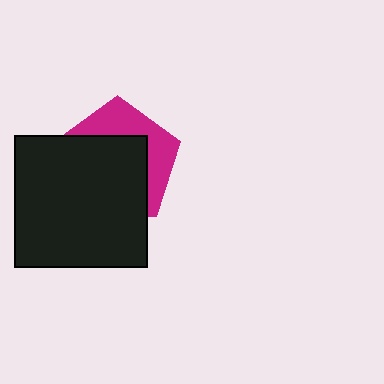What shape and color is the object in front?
The object in front is a black square.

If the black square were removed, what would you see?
You would see the complete magenta pentagon.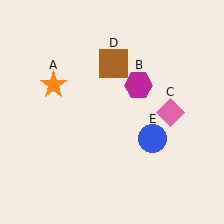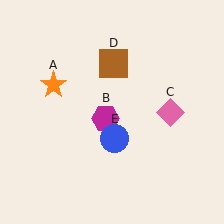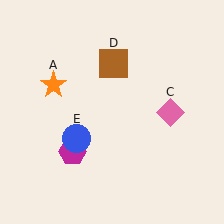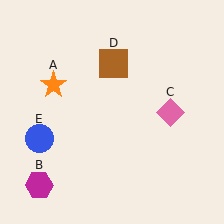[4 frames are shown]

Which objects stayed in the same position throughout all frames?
Orange star (object A) and pink diamond (object C) and brown square (object D) remained stationary.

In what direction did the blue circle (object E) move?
The blue circle (object E) moved left.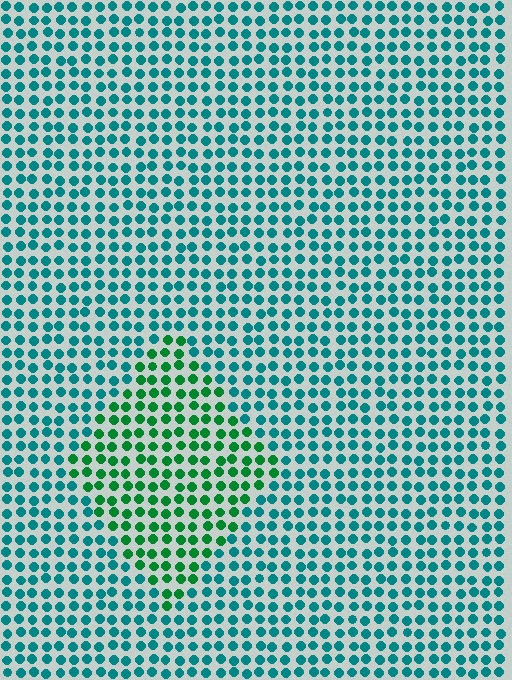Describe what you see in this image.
The image is filled with small teal elements in a uniform arrangement. A diamond-shaped region is visible where the elements are tinted to a slightly different hue, forming a subtle color boundary.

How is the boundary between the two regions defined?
The boundary is defined purely by a slight shift in hue (about 41 degrees). Spacing, size, and orientation are identical on both sides.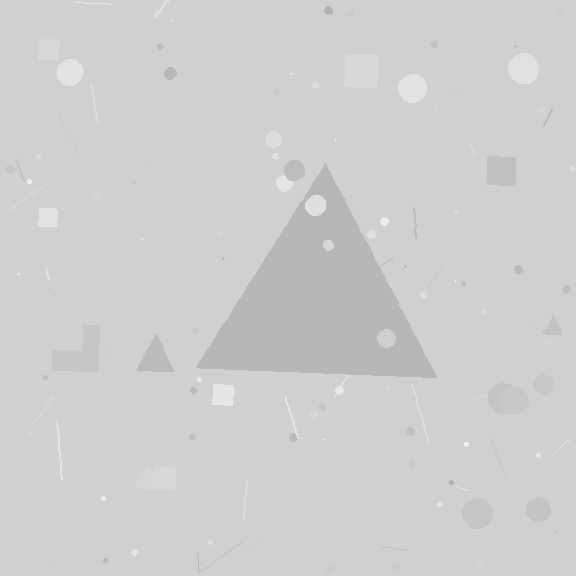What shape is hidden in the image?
A triangle is hidden in the image.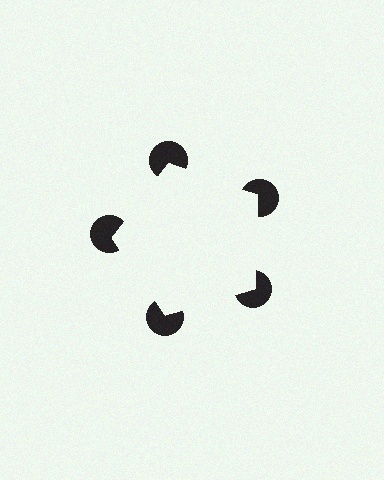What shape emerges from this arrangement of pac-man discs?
An illusory pentagon — its edges are inferred from the aligned wedge cuts in the pac-man discs, not physically drawn.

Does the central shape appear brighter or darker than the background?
It typically appears slightly brighter than the background, even though no actual brightness change is drawn.